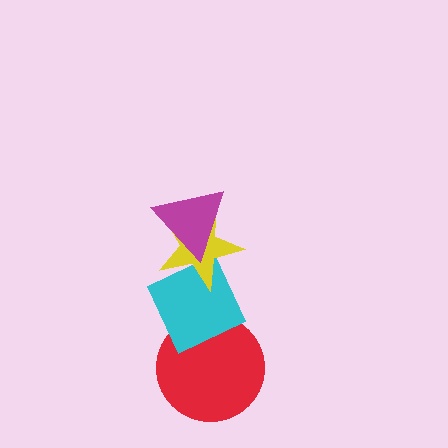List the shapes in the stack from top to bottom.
From top to bottom: the magenta triangle, the yellow star, the cyan diamond, the red circle.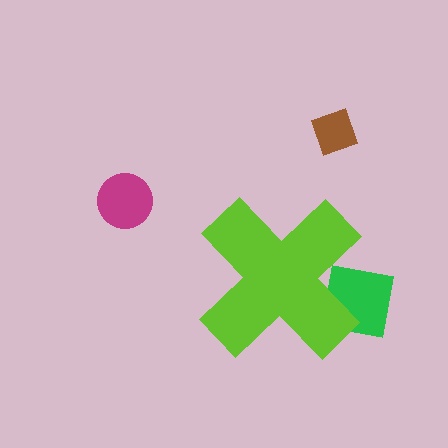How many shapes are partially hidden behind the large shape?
1 shape is partially hidden.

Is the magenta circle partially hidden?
No, the magenta circle is fully visible.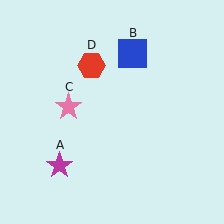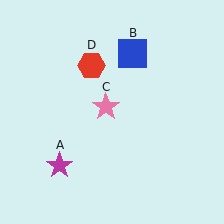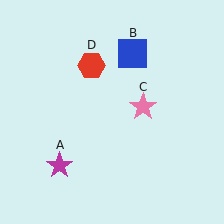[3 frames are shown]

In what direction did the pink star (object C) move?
The pink star (object C) moved right.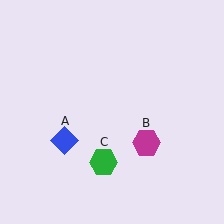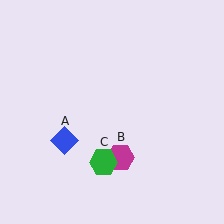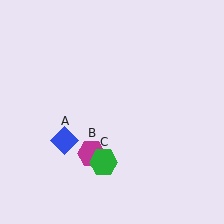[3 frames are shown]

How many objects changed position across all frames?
1 object changed position: magenta hexagon (object B).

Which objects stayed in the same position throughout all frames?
Blue diamond (object A) and green hexagon (object C) remained stationary.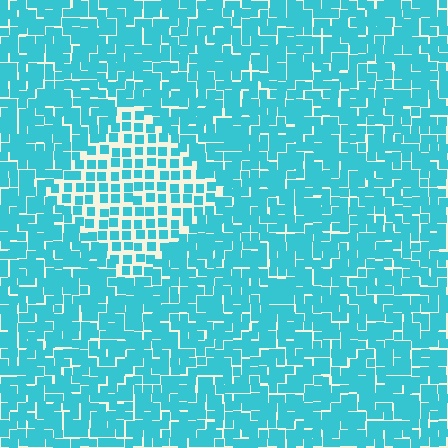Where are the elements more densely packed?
The elements are more densely packed outside the diamond boundary.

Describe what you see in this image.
The image contains small cyan elements arranged at two different densities. A diamond-shaped region is visible where the elements are less densely packed than the surrounding area.